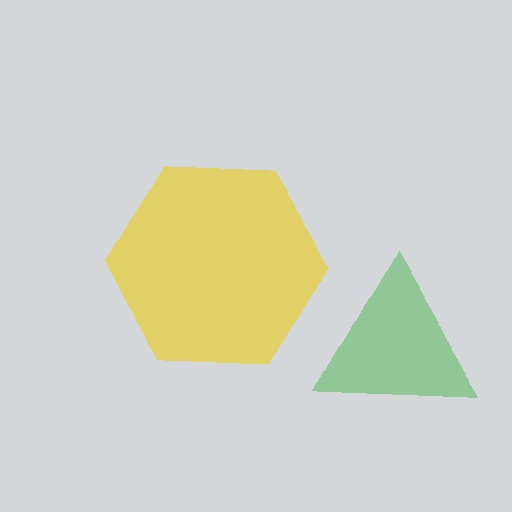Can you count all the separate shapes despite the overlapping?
Yes, there are 2 separate shapes.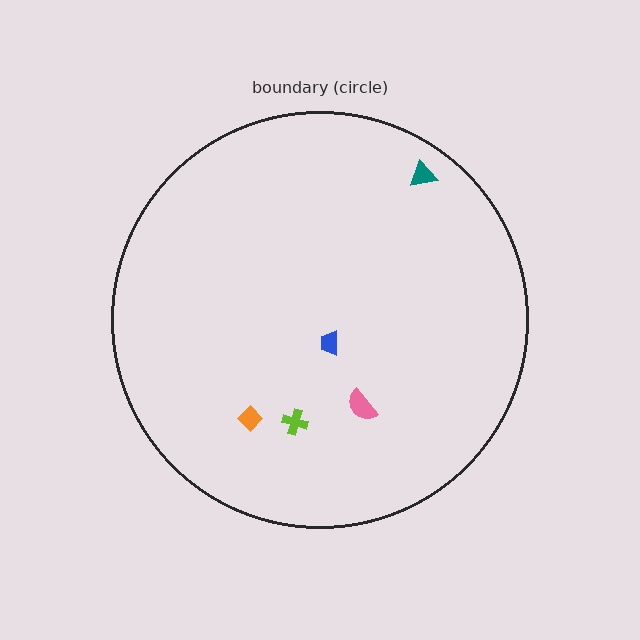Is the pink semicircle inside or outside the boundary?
Inside.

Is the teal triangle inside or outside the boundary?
Inside.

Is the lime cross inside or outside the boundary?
Inside.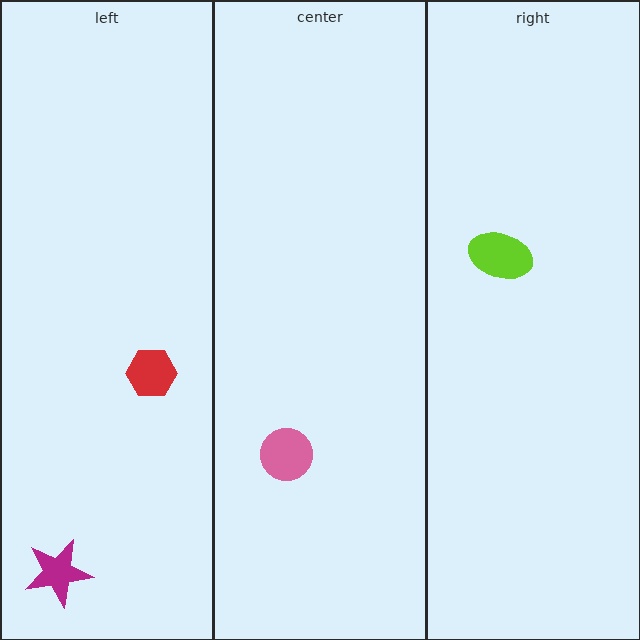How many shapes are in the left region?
2.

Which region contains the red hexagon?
The left region.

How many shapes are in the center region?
1.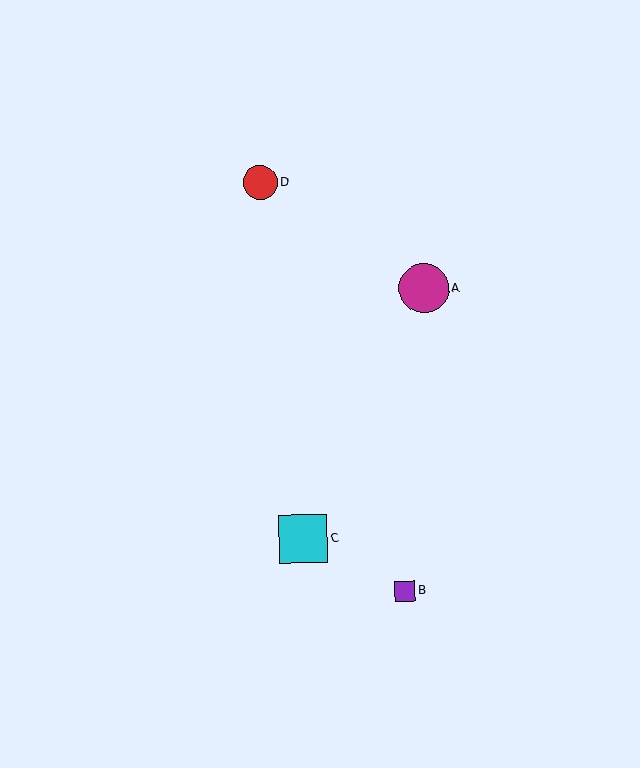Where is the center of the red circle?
The center of the red circle is at (260, 182).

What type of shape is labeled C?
Shape C is a cyan square.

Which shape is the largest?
The magenta circle (labeled A) is the largest.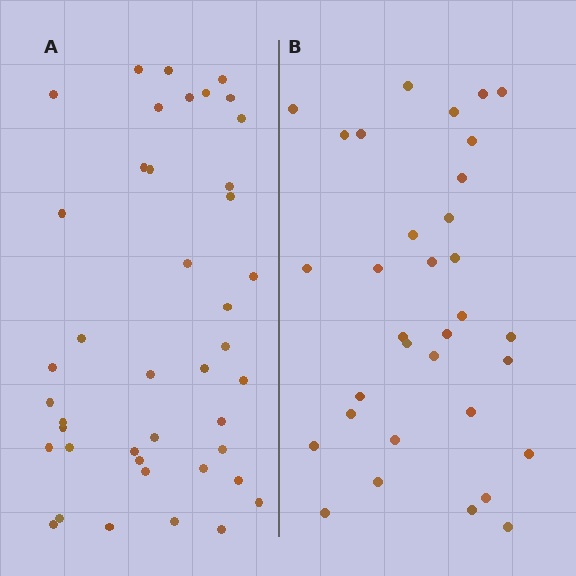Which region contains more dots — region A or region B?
Region A (the left region) has more dots.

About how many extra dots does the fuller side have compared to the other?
Region A has roughly 8 or so more dots than region B.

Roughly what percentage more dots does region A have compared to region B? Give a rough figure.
About 25% more.